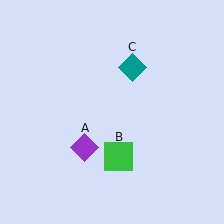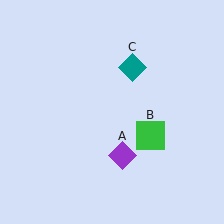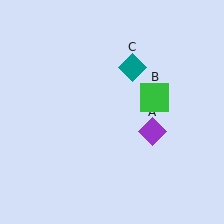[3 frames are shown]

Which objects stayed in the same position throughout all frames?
Teal diamond (object C) remained stationary.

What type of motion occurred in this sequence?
The purple diamond (object A), green square (object B) rotated counterclockwise around the center of the scene.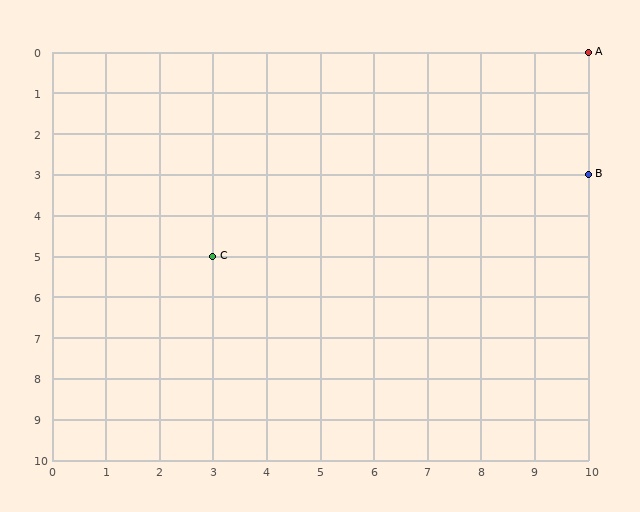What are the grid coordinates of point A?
Point A is at grid coordinates (10, 0).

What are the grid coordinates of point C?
Point C is at grid coordinates (3, 5).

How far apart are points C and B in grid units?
Points C and B are 7 columns and 2 rows apart (about 7.3 grid units diagonally).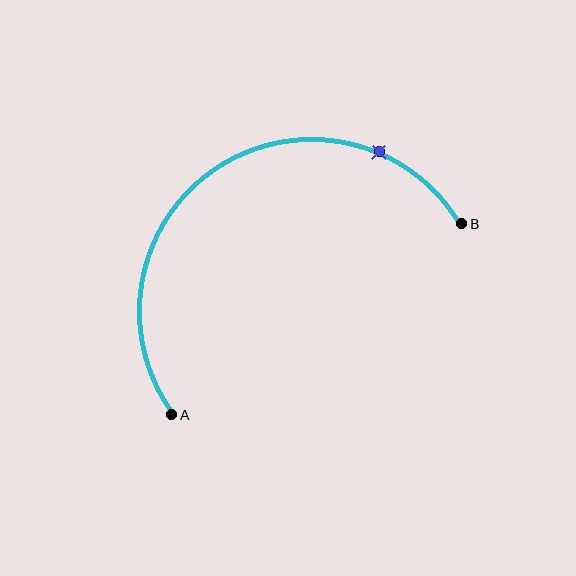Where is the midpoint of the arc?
The arc midpoint is the point on the curve farthest from the straight line joining A and B. It sits above that line.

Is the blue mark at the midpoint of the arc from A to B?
No. The blue mark lies on the arc but is closer to endpoint B. The arc midpoint would be at the point on the curve equidistant along the arc from both A and B.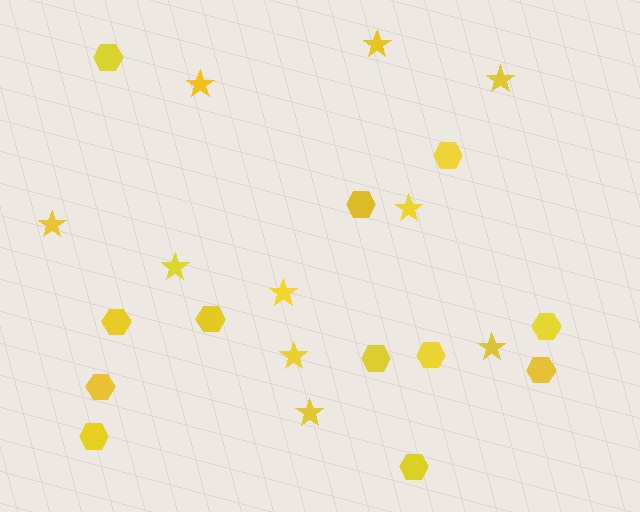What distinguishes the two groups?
There are 2 groups: one group of hexagons (12) and one group of stars (10).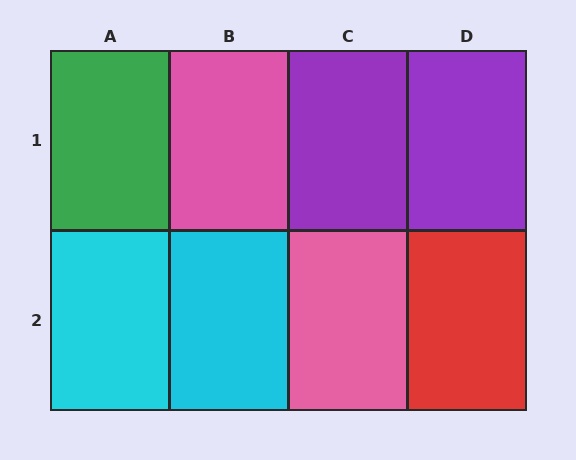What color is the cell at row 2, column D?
Red.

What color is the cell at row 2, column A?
Cyan.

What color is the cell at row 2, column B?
Cyan.